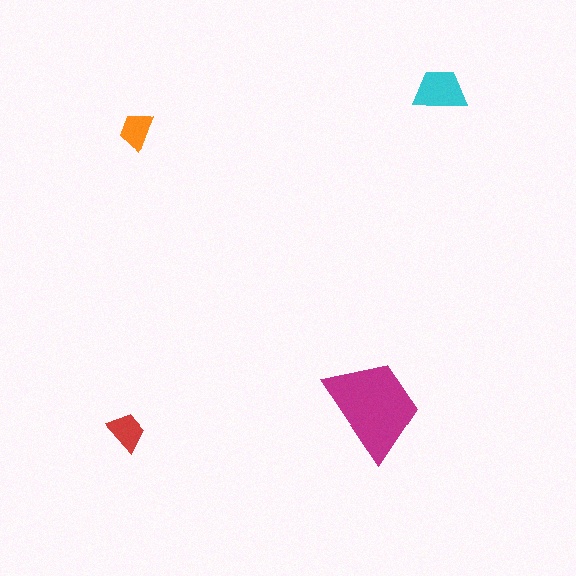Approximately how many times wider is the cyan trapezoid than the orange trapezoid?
About 1.5 times wider.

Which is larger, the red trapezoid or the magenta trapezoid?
The magenta one.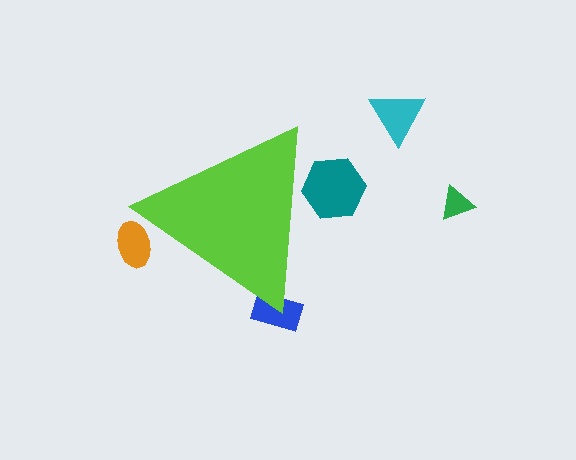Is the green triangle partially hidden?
No, the green triangle is fully visible.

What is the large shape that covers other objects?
A lime triangle.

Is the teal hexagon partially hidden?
Yes, the teal hexagon is partially hidden behind the lime triangle.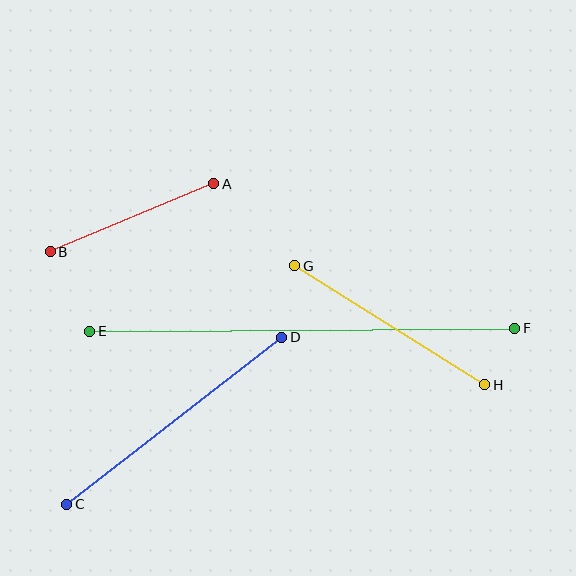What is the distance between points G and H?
The distance is approximately 224 pixels.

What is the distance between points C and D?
The distance is approximately 272 pixels.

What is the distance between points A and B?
The distance is approximately 177 pixels.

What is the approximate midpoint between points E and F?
The midpoint is at approximately (302, 330) pixels.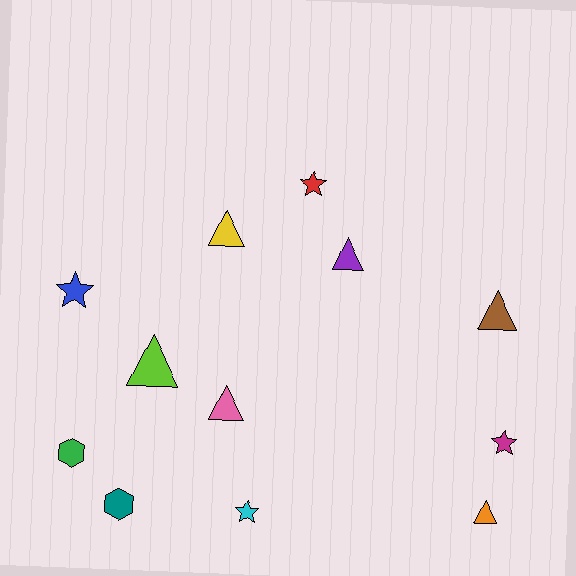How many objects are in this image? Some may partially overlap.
There are 12 objects.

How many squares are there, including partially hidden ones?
There are no squares.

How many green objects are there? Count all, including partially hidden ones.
There is 1 green object.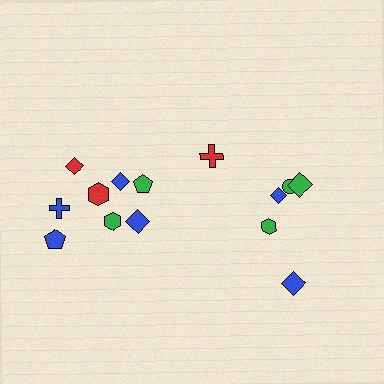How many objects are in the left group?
There are 8 objects.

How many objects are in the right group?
There are 6 objects.